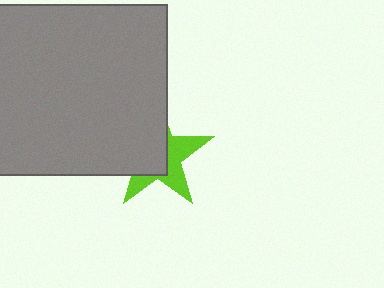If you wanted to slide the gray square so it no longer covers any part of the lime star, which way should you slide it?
Slide it toward the upper-left — that is the most direct way to separate the two shapes.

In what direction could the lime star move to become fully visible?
The lime star could move toward the lower-right. That would shift it out from behind the gray square entirely.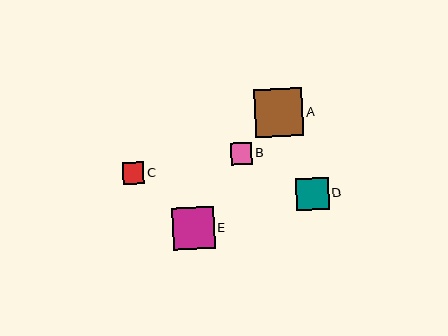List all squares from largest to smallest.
From largest to smallest: A, E, D, B, C.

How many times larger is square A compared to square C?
Square A is approximately 2.3 times the size of square C.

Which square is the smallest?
Square C is the smallest with a size of approximately 21 pixels.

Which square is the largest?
Square A is the largest with a size of approximately 48 pixels.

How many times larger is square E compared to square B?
Square E is approximately 2.0 times the size of square B.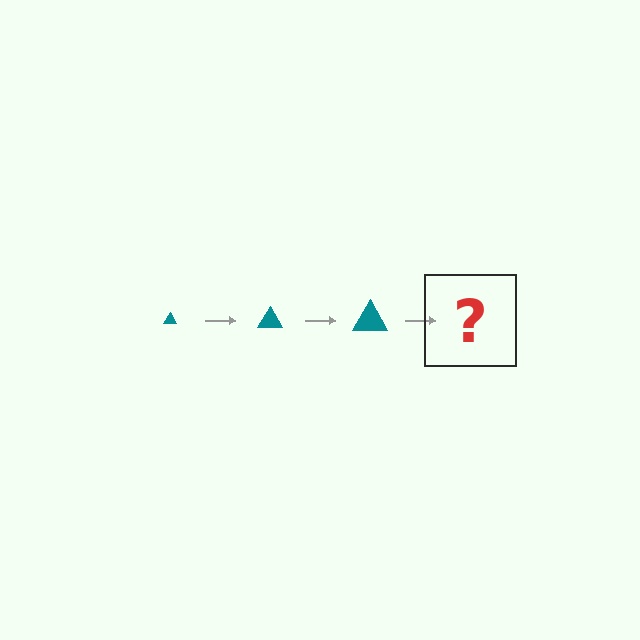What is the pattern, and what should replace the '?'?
The pattern is that the triangle gets progressively larger each step. The '?' should be a teal triangle, larger than the previous one.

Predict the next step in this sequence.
The next step is a teal triangle, larger than the previous one.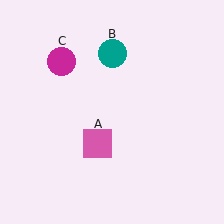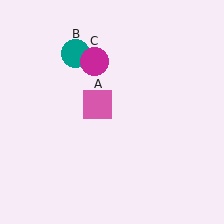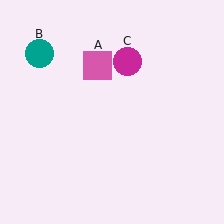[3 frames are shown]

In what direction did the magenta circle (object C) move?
The magenta circle (object C) moved right.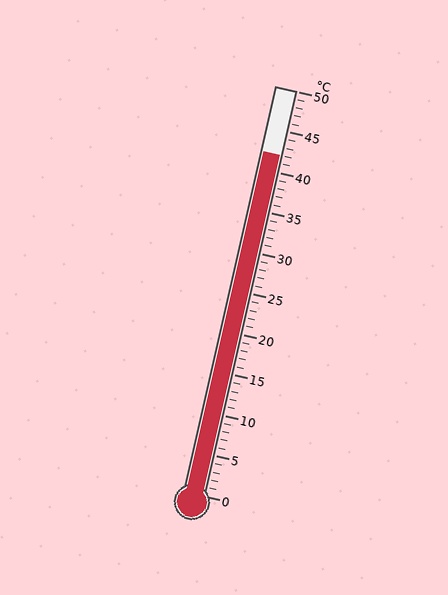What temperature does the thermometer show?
The thermometer shows approximately 42°C.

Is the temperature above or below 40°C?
The temperature is above 40°C.